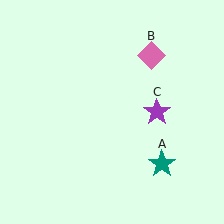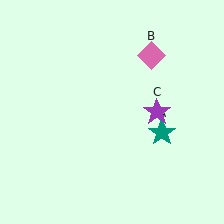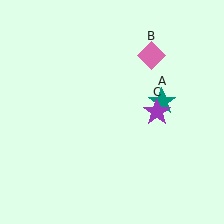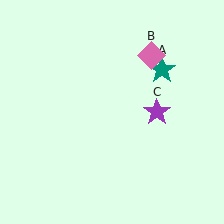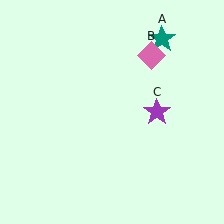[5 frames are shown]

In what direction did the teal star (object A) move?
The teal star (object A) moved up.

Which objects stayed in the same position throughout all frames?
Pink diamond (object B) and purple star (object C) remained stationary.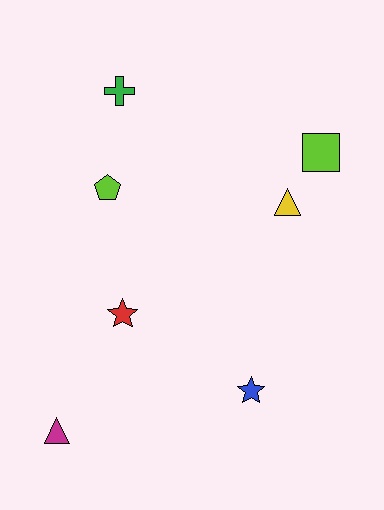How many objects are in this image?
There are 7 objects.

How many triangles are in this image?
There are 2 triangles.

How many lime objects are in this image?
There are 2 lime objects.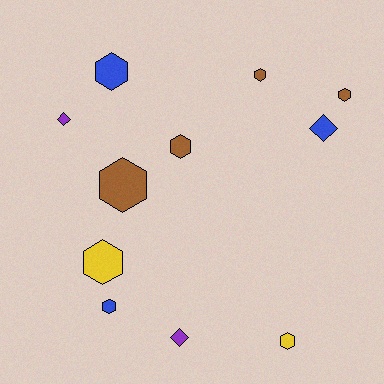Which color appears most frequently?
Brown, with 4 objects.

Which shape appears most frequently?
Hexagon, with 8 objects.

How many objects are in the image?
There are 11 objects.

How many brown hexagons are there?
There are 4 brown hexagons.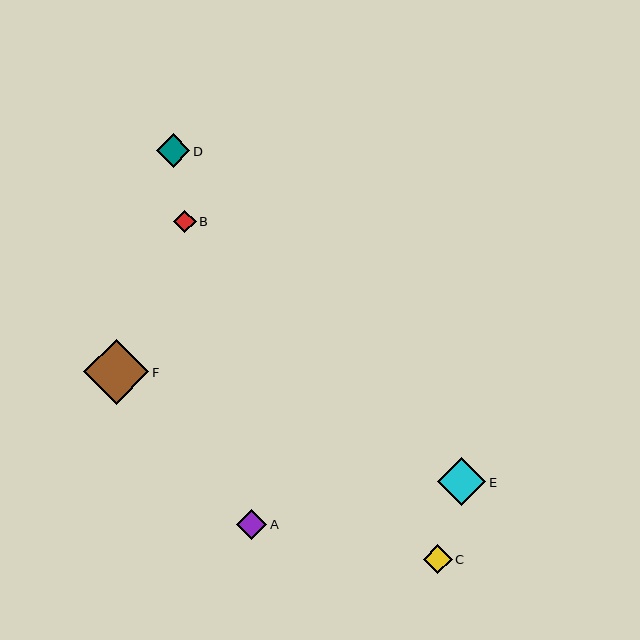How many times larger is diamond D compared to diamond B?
Diamond D is approximately 1.5 times the size of diamond B.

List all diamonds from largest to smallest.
From largest to smallest: F, E, D, A, C, B.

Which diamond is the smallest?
Diamond B is the smallest with a size of approximately 23 pixels.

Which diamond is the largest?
Diamond F is the largest with a size of approximately 65 pixels.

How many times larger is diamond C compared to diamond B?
Diamond C is approximately 1.3 times the size of diamond B.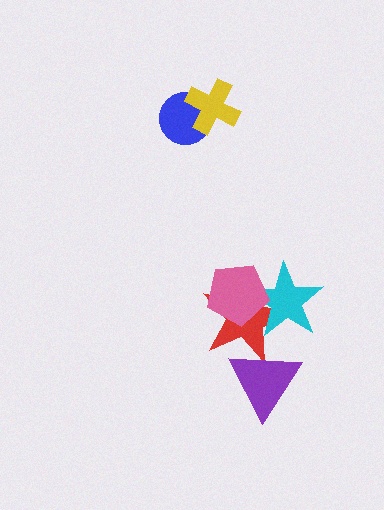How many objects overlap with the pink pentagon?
2 objects overlap with the pink pentagon.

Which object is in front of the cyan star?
The pink pentagon is in front of the cyan star.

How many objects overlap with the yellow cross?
1 object overlaps with the yellow cross.